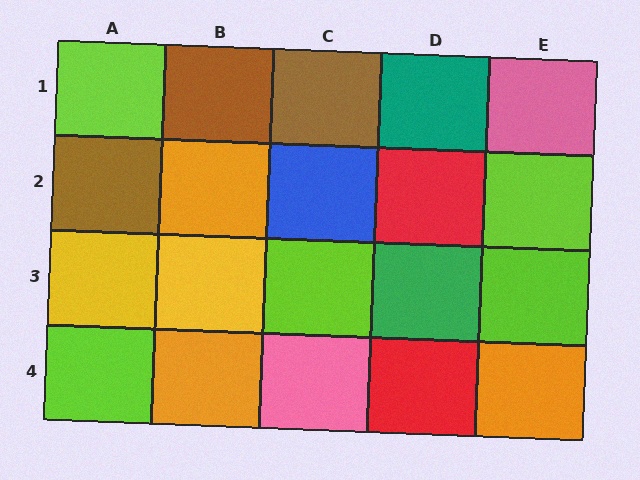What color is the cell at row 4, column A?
Lime.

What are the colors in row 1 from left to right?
Lime, brown, brown, teal, pink.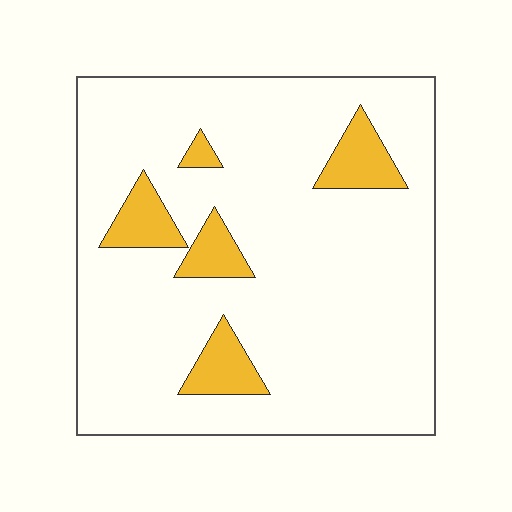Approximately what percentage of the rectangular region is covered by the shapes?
Approximately 10%.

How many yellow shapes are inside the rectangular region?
5.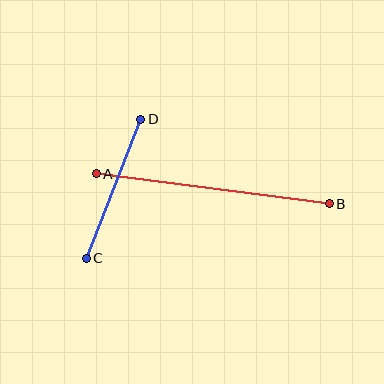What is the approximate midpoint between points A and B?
The midpoint is at approximately (213, 189) pixels.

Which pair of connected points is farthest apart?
Points A and B are farthest apart.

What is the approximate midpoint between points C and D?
The midpoint is at approximately (114, 189) pixels.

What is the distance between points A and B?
The distance is approximately 235 pixels.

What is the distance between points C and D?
The distance is approximately 149 pixels.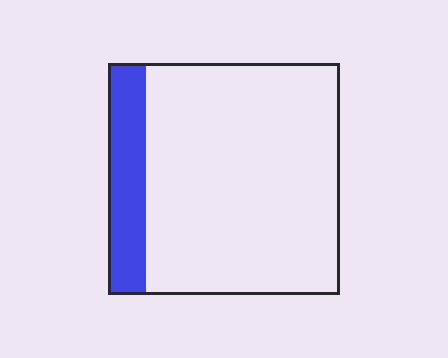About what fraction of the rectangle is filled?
About one sixth (1/6).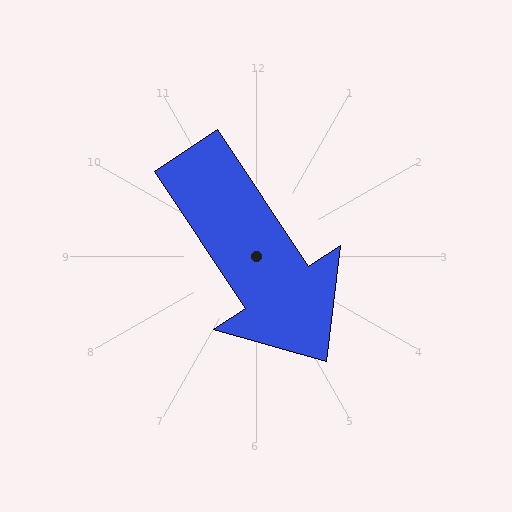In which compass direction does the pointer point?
Southeast.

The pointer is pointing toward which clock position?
Roughly 5 o'clock.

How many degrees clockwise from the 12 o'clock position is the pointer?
Approximately 146 degrees.